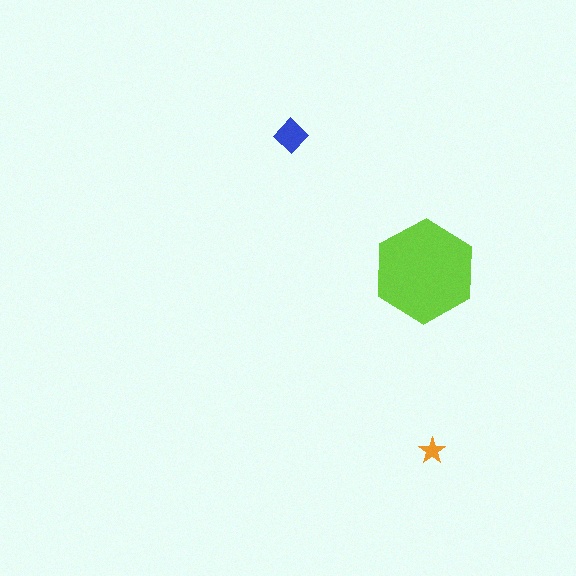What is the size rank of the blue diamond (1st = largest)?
2nd.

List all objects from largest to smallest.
The lime hexagon, the blue diamond, the orange star.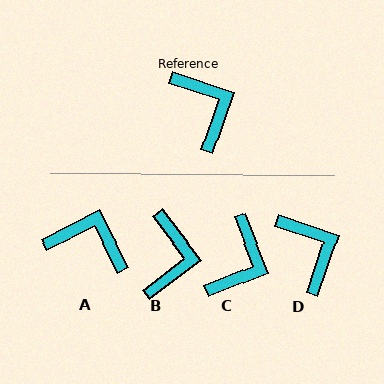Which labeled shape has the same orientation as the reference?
D.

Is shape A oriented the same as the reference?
No, it is off by about 46 degrees.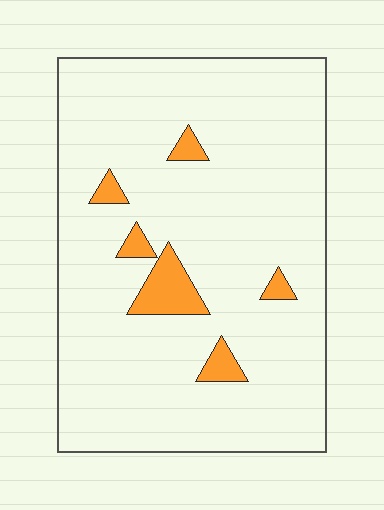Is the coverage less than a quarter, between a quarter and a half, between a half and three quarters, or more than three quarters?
Less than a quarter.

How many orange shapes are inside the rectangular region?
6.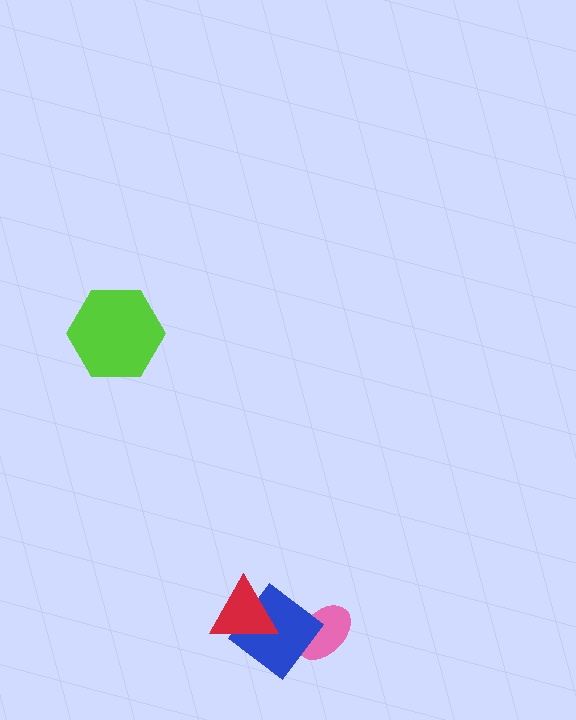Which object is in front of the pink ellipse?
The blue diamond is in front of the pink ellipse.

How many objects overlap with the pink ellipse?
1 object overlaps with the pink ellipse.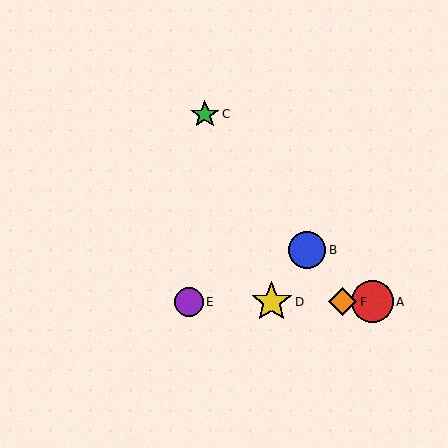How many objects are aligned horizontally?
4 objects (A, D, E, F) are aligned horizontally.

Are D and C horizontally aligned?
No, D is at y≈302 and C is at y≈114.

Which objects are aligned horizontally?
Objects A, D, E, F are aligned horizontally.